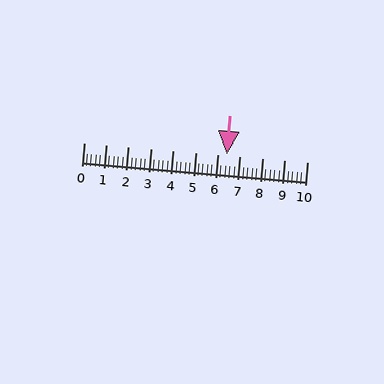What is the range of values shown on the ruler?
The ruler shows values from 0 to 10.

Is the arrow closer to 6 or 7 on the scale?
The arrow is closer to 6.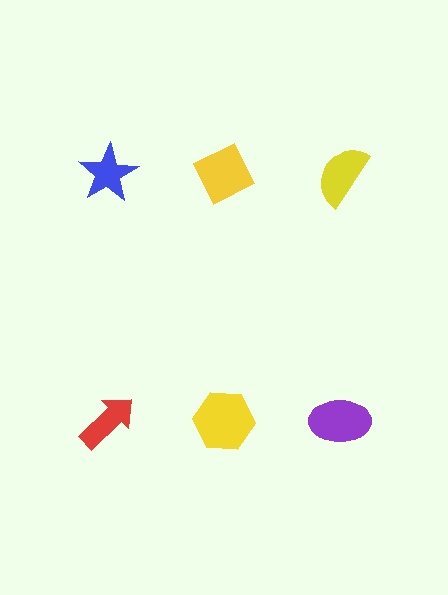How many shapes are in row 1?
3 shapes.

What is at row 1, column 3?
A yellow semicircle.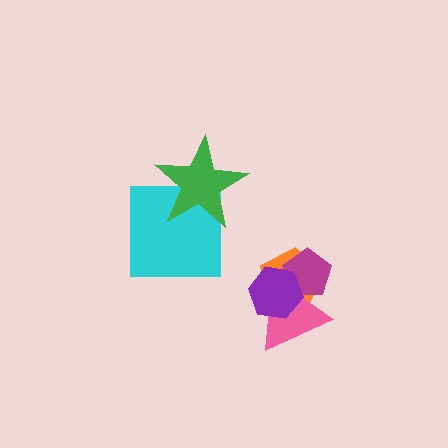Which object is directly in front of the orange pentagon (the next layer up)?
The magenta pentagon is directly in front of the orange pentagon.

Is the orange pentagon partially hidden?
Yes, it is partially covered by another shape.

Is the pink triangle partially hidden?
Yes, it is partially covered by another shape.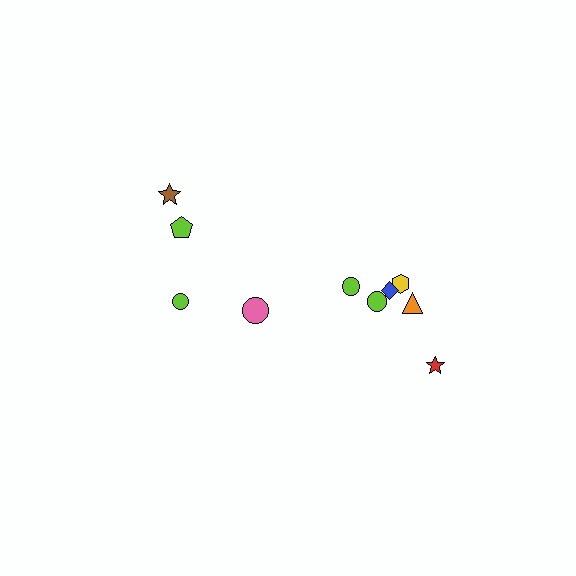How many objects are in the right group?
There are 6 objects.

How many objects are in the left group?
There are 4 objects.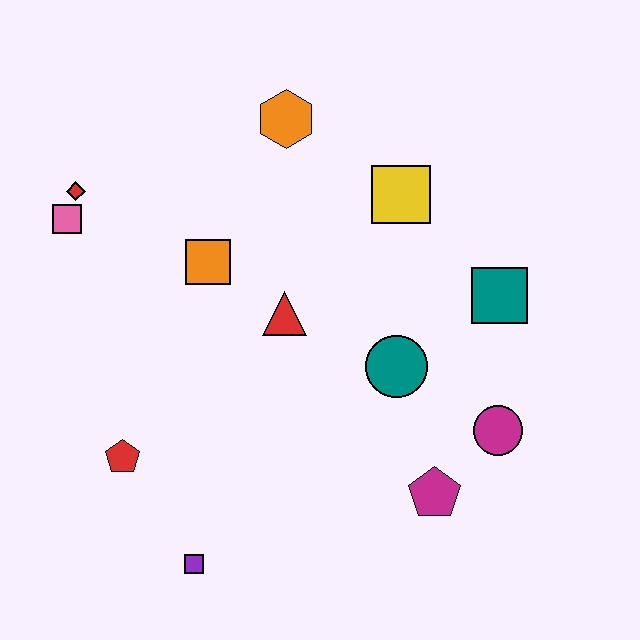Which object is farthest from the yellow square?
The purple square is farthest from the yellow square.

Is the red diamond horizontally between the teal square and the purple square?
No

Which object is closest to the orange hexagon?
The yellow square is closest to the orange hexagon.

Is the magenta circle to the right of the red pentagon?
Yes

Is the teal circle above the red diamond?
No